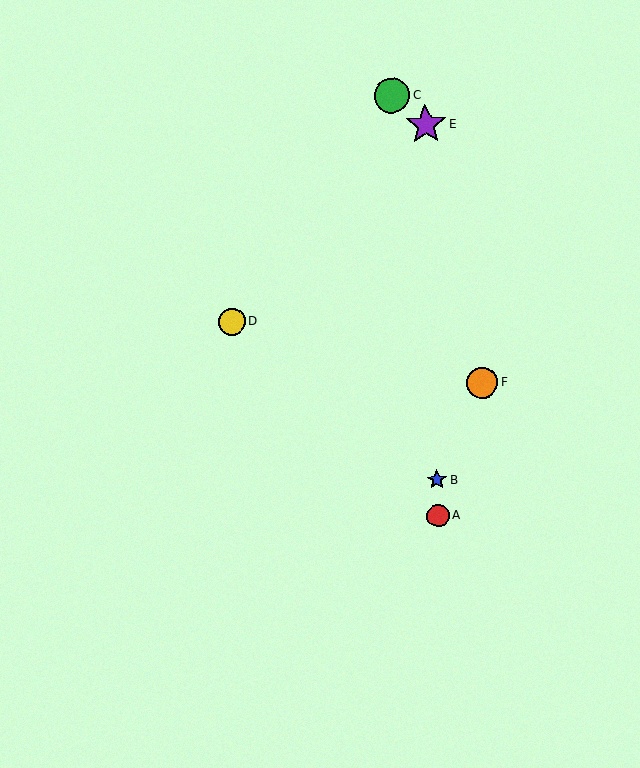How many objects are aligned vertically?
3 objects (A, B, E) are aligned vertically.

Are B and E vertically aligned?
Yes, both are at x≈437.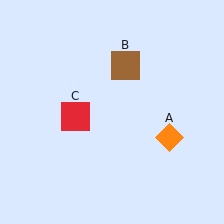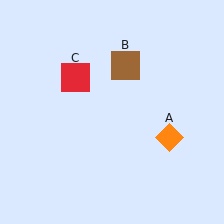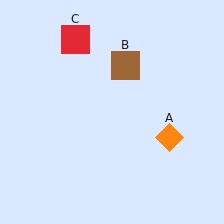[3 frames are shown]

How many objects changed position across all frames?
1 object changed position: red square (object C).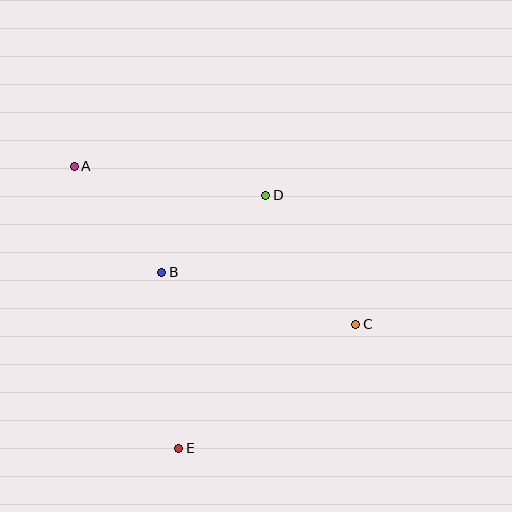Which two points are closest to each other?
Points B and D are closest to each other.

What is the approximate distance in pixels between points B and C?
The distance between B and C is approximately 201 pixels.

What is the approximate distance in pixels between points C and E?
The distance between C and E is approximately 216 pixels.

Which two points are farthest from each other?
Points A and C are farthest from each other.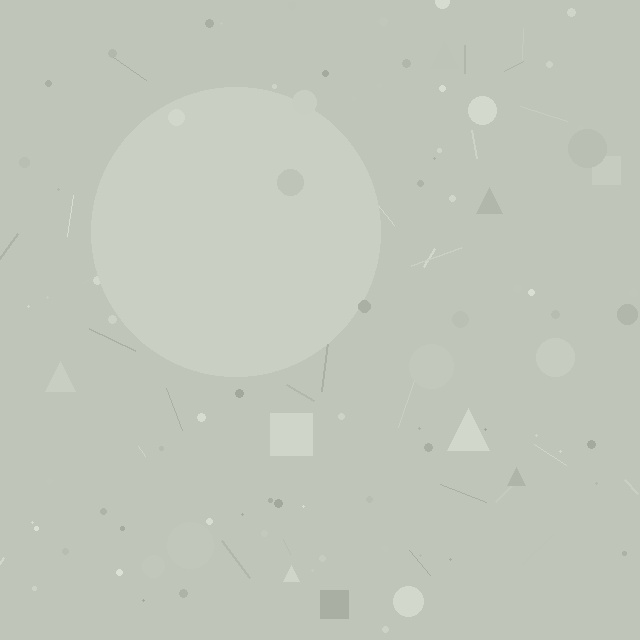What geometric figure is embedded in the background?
A circle is embedded in the background.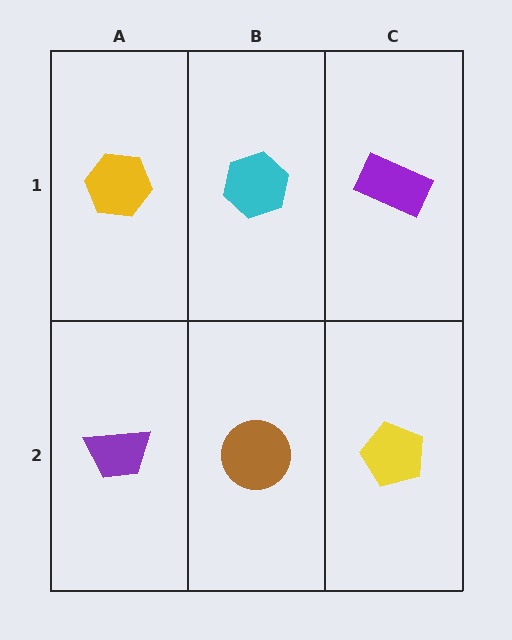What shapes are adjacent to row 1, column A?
A purple trapezoid (row 2, column A), a cyan hexagon (row 1, column B).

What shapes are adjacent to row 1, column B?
A brown circle (row 2, column B), a yellow hexagon (row 1, column A), a purple rectangle (row 1, column C).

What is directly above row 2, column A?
A yellow hexagon.